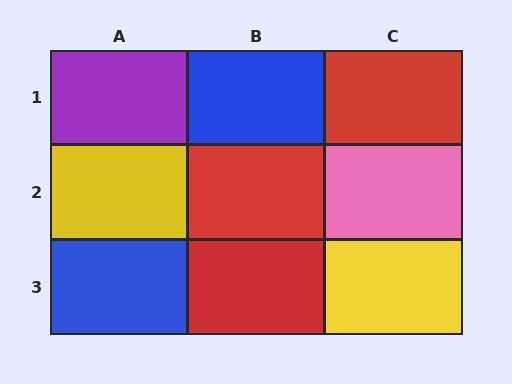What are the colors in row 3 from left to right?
Blue, red, yellow.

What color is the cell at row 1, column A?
Purple.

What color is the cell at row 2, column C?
Pink.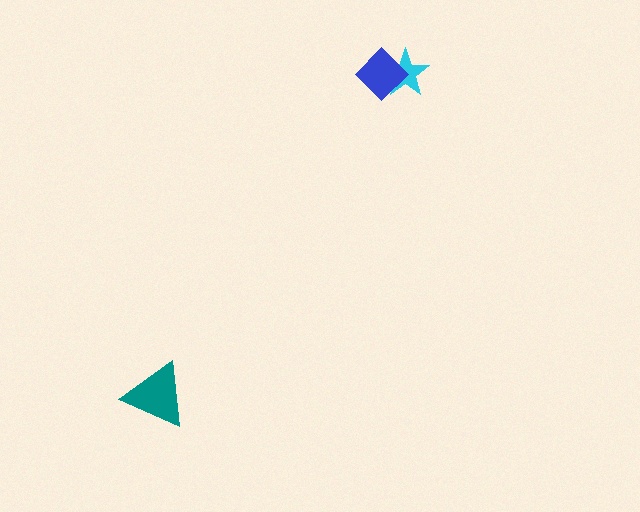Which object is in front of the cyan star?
The blue diamond is in front of the cyan star.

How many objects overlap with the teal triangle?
0 objects overlap with the teal triangle.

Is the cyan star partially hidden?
Yes, it is partially covered by another shape.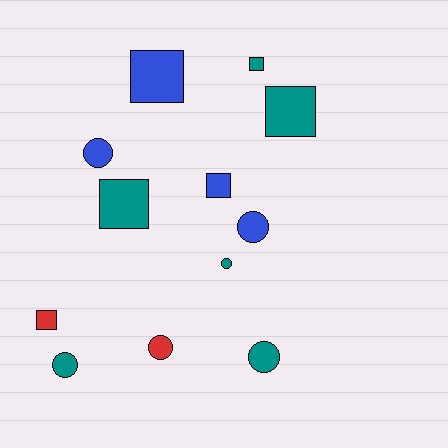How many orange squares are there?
There are no orange squares.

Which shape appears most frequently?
Square, with 6 objects.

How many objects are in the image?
There are 12 objects.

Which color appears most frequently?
Teal, with 6 objects.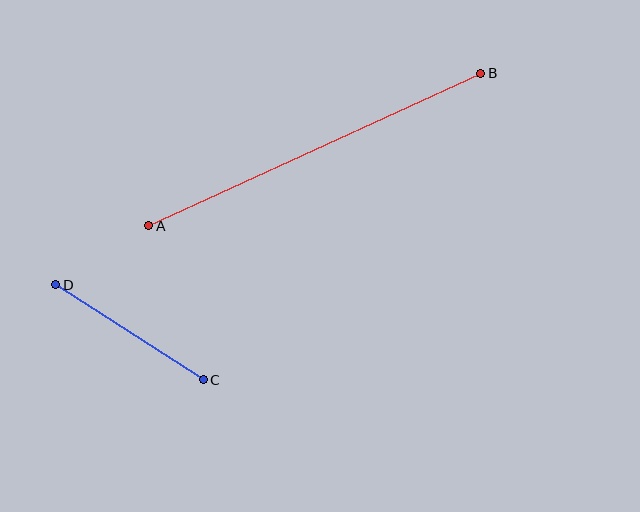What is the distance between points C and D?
The distance is approximately 175 pixels.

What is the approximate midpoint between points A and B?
The midpoint is at approximately (315, 150) pixels.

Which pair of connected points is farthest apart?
Points A and B are farthest apart.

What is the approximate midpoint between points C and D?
The midpoint is at approximately (130, 332) pixels.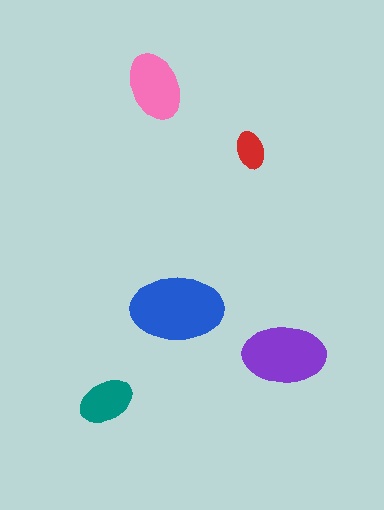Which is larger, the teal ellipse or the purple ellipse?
The purple one.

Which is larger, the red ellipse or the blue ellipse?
The blue one.